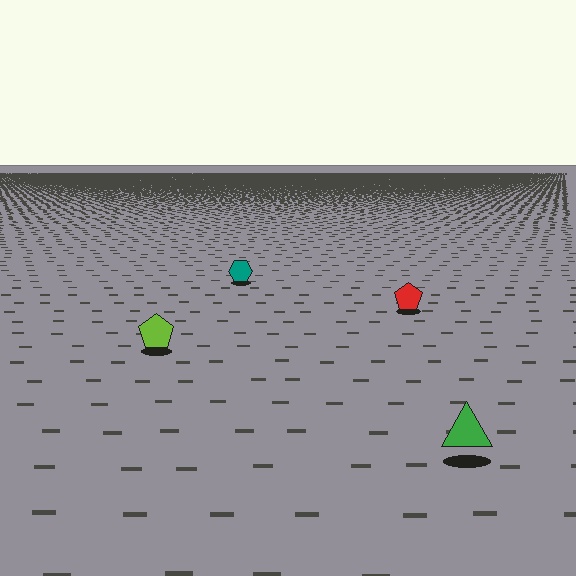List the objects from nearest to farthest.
From nearest to farthest: the green triangle, the lime pentagon, the red pentagon, the teal hexagon.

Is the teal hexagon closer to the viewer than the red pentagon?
No. The red pentagon is closer — you can tell from the texture gradient: the ground texture is coarser near it.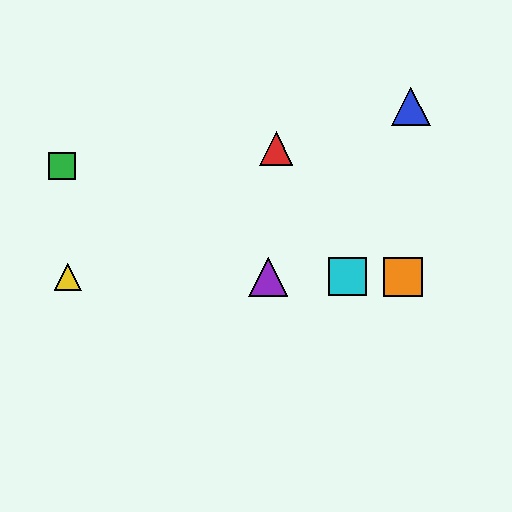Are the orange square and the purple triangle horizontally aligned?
Yes, both are at y≈277.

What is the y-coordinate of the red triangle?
The red triangle is at y≈149.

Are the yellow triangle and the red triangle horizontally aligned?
No, the yellow triangle is at y≈277 and the red triangle is at y≈149.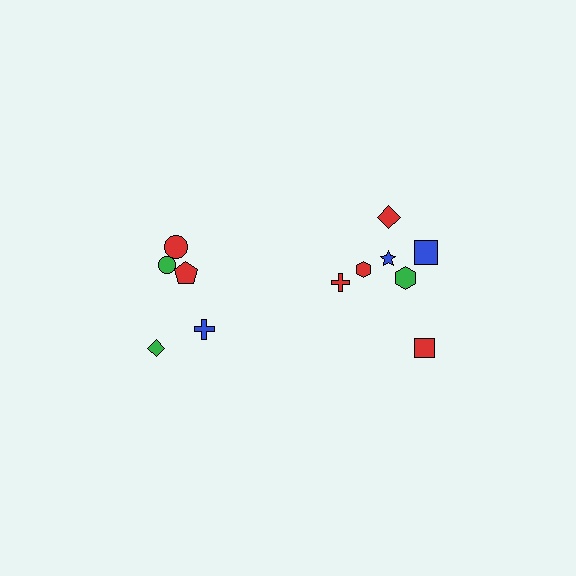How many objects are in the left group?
There are 5 objects.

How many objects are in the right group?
There are 7 objects.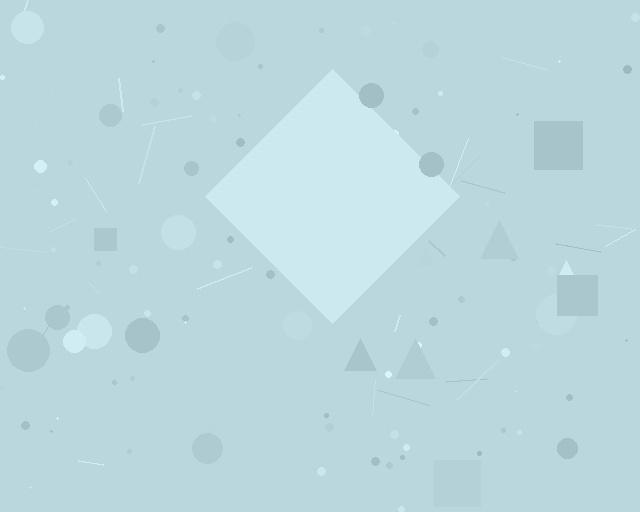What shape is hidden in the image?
A diamond is hidden in the image.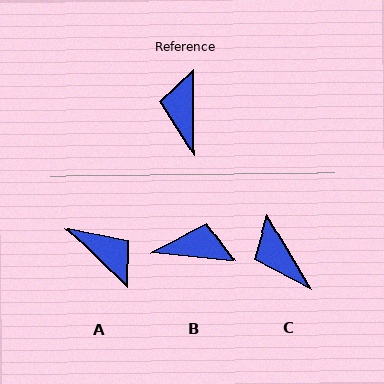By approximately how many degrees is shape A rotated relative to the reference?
Approximately 134 degrees clockwise.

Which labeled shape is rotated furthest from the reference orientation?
A, about 134 degrees away.